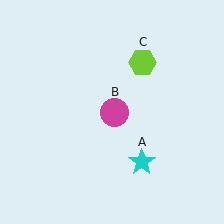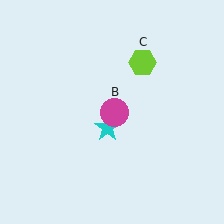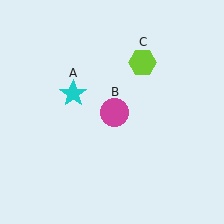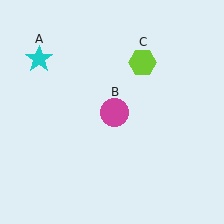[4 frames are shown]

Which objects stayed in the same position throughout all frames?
Magenta circle (object B) and lime hexagon (object C) remained stationary.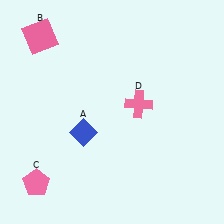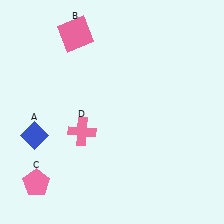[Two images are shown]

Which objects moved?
The objects that moved are: the blue diamond (A), the pink square (B), the pink cross (D).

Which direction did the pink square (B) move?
The pink square (B) moved right.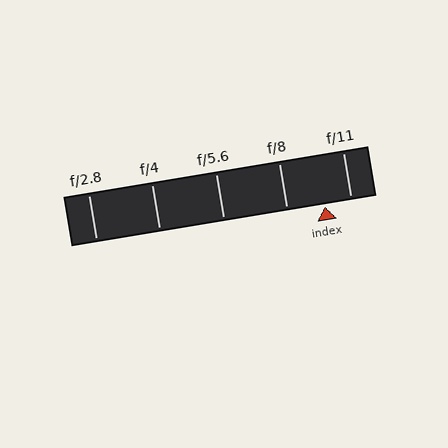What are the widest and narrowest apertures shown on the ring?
The widest aperture shown is f/2.8 and the narrowest is f/11.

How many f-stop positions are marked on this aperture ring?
There are 5 f-stop positions marked.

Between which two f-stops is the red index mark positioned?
The index mark is between f/8 and f/11.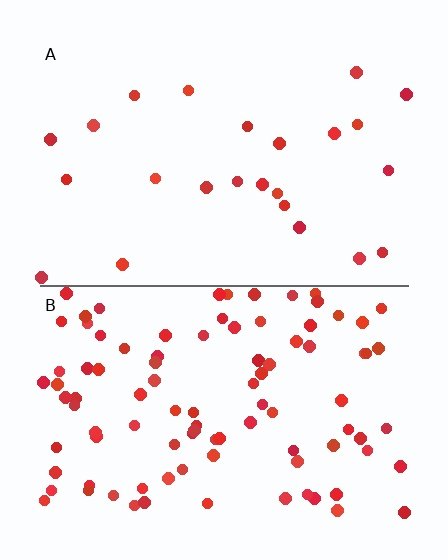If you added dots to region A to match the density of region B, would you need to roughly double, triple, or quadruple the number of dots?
Approximately quadruple.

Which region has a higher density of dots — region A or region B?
B (the bottom).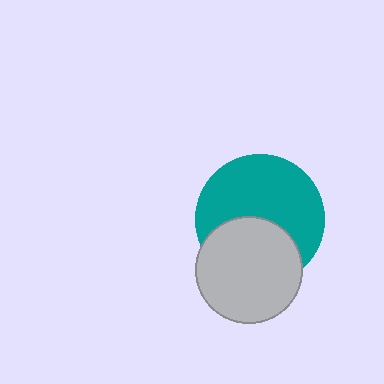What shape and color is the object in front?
The object in front is a light gray circle.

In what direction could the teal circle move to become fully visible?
The teal circle could move up. That would shift it out from behind the light gray circle entirely.